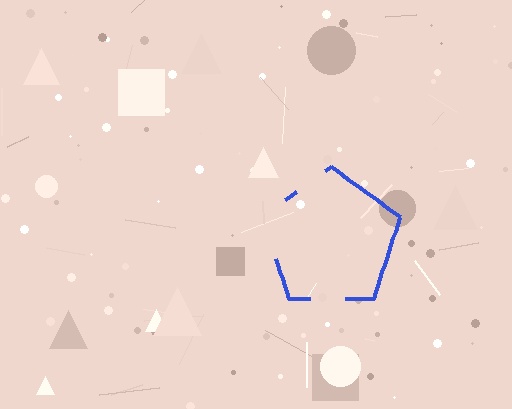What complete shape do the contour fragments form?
The contour fragments form a pentagon.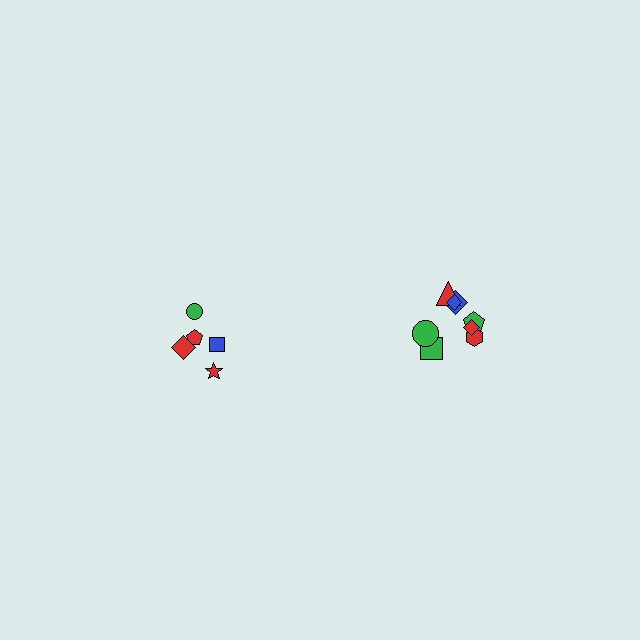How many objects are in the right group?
There are 8 objects.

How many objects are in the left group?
There are 5 objects.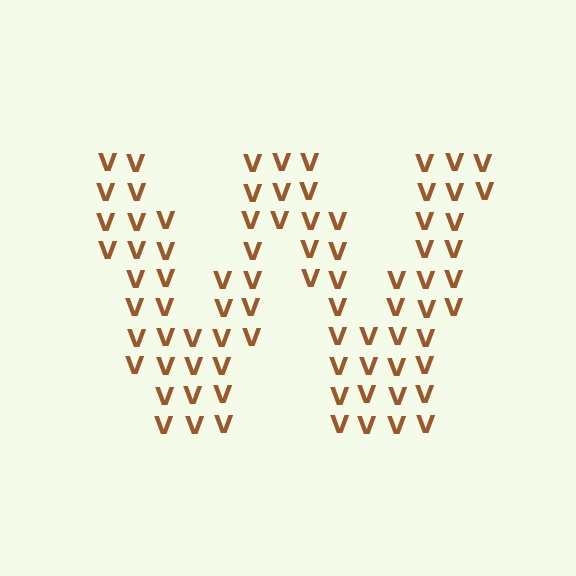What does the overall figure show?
The overall figure shows the letter W.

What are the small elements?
The small elements are letter V's.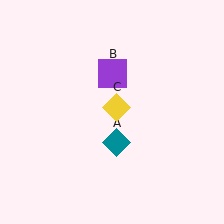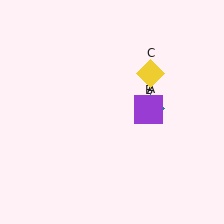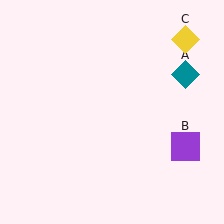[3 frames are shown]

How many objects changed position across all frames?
3 objects changed position: teal diamond (object A), purple square (object B), yellow diamond (object C).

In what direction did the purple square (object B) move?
The purple square (object B) moved down and to the right.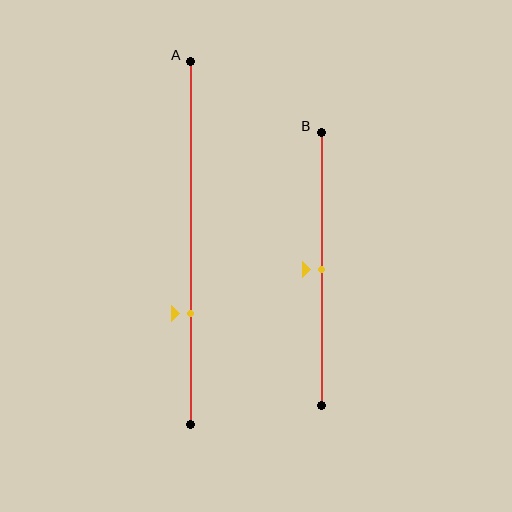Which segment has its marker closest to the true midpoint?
Segment B has its marker closest to the true midpoint.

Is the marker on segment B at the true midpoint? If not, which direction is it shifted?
Yes, the marker on segment B is at the true midpoint.